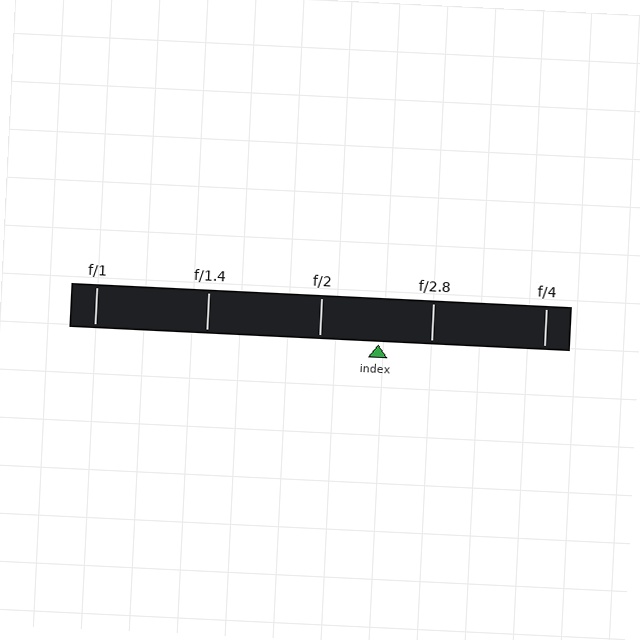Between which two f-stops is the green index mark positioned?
The index mark is between f/2 and f/2.8.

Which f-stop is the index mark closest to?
The index mark is closest to f/2.8.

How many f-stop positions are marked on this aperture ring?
There are 5 f-stop positions marked.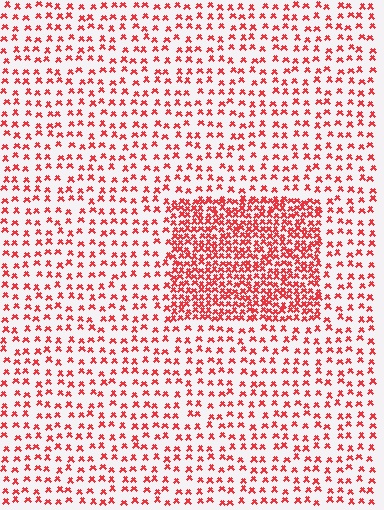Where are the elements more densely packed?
The elements are more densely packed inside the rectangle boundary.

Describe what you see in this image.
The image contains small red elements arranged at two different densities. A rectangle-shaped region is visible where the elements are more densely packed than the surrounding area.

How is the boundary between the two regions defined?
The boundary is defined by a change in element density (approximately 2.5x ratio). All elements are the same color, size, and shape.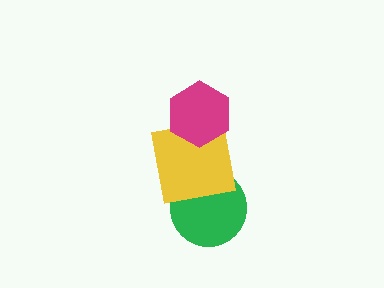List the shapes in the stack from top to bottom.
From top to bottom: the magenta hexagon, the yellow square, the green circle.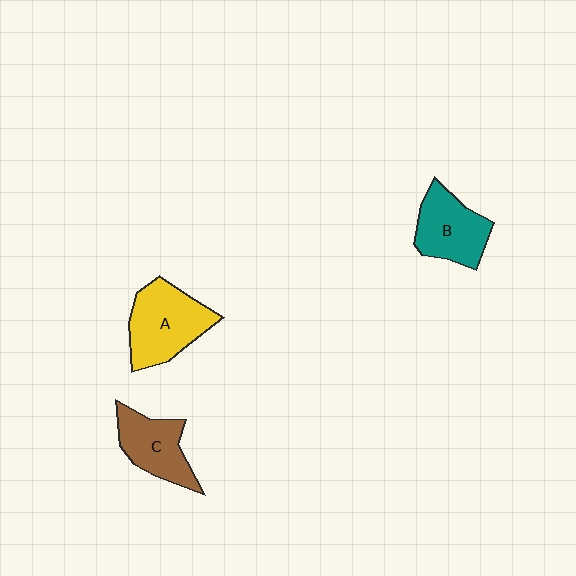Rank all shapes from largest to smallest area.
From largest to smallest: A (yellow), B (teal), C (brown).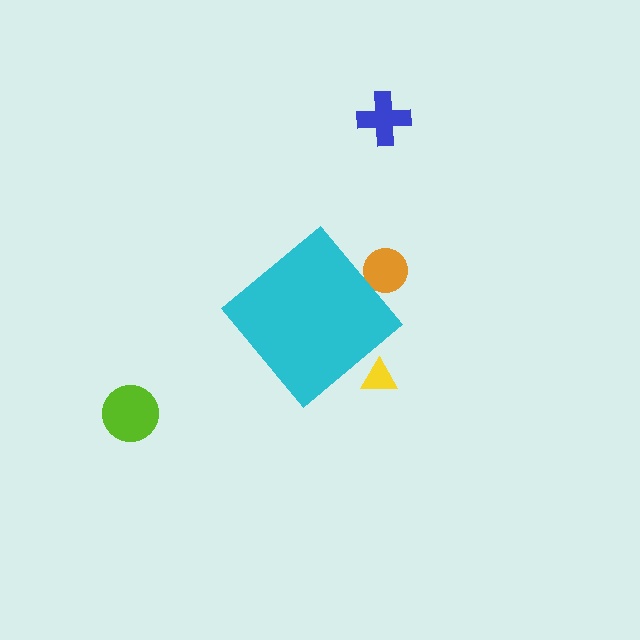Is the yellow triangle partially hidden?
Yes, the yellow triangle is partially hidden behind the cyan diamond.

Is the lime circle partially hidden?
No, the lime circle is fully visible.